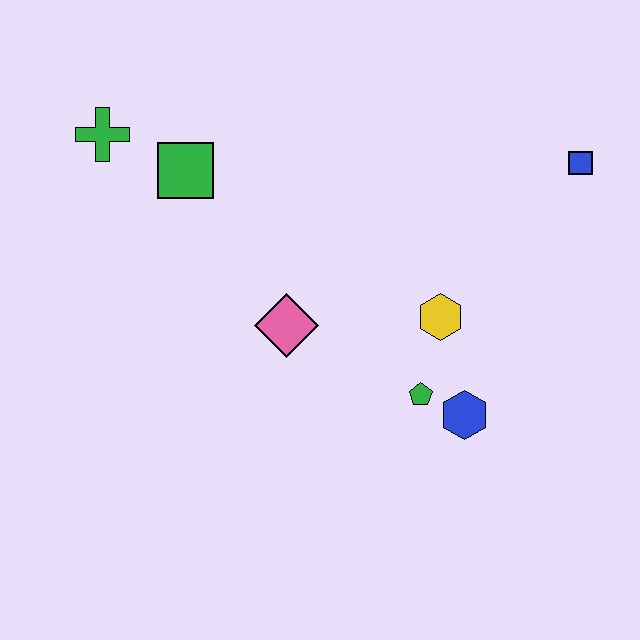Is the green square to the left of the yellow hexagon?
Yes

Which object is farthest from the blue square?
The green cross is farthest from the blue square.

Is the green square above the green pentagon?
Yes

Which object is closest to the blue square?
The yellow hexagon is closest to the blue square.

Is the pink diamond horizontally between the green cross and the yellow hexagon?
Yes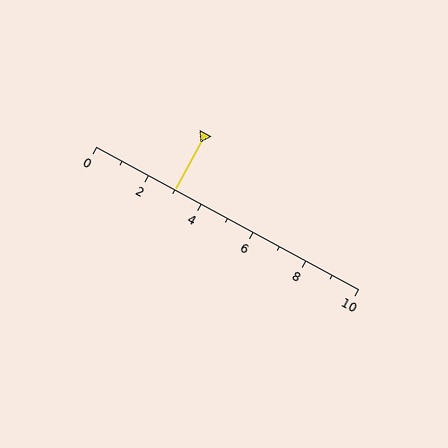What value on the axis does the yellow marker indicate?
The marker indicates approximately 3.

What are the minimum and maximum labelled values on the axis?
The axis runs from 0 to 10.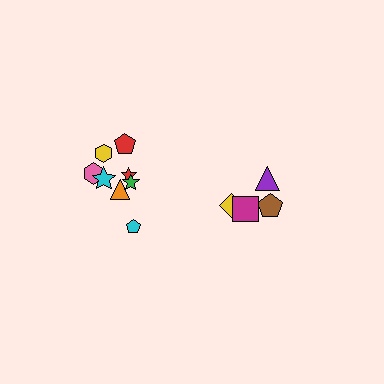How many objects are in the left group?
There are 8 objects.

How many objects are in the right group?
There are 5 objects.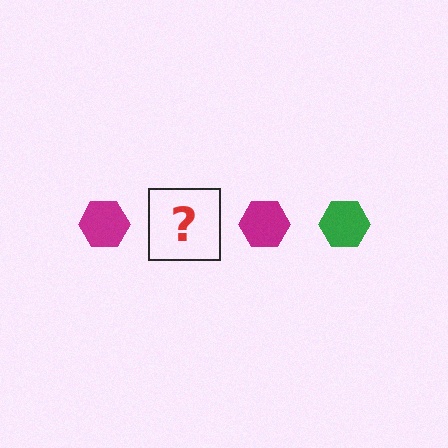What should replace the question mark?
The question mark should be replaced with a green hexagon.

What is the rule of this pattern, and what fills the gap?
The rule is that the pattern cycles through magenta, green hexagons. The gap should be filled with a green hexagon.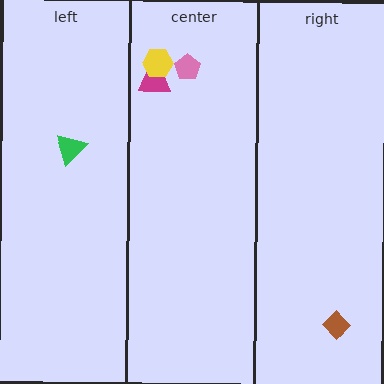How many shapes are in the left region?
1.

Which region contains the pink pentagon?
The center region.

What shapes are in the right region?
The brown diamond.